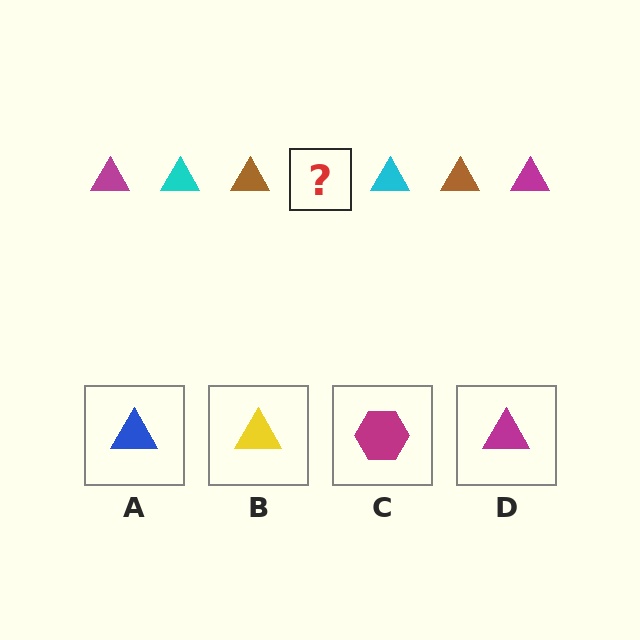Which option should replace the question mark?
Option D.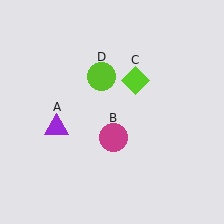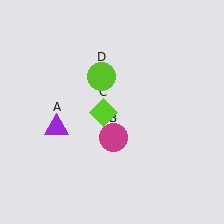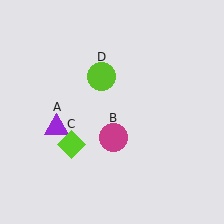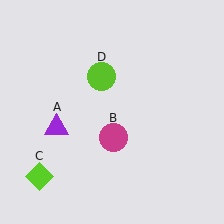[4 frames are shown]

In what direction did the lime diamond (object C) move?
The lime diamond (object C) moved down and to the left.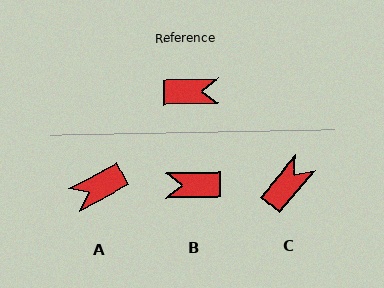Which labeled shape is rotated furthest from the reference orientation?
B, about 179 degrees away.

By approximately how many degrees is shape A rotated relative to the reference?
Approximately 154 degrees clockwise.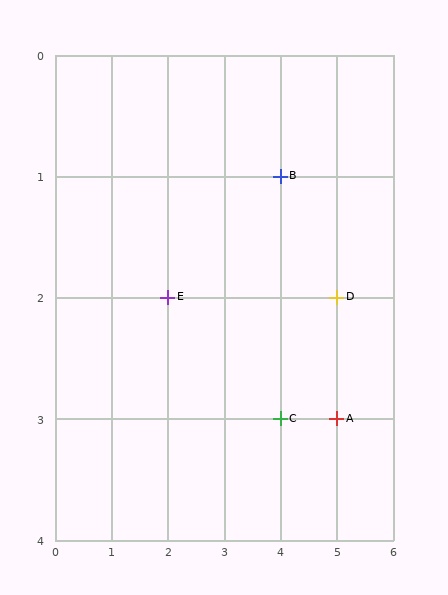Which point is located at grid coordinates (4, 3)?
Point C is at (4, 3).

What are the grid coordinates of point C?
Point C is at grid coordinates (4, 3).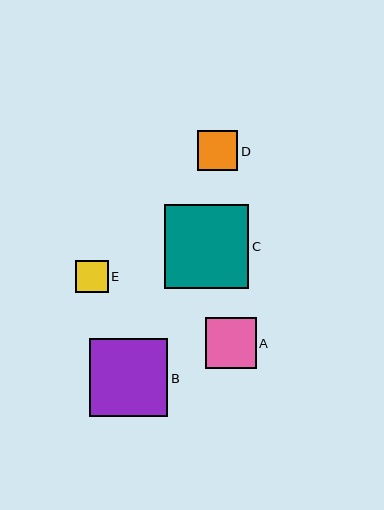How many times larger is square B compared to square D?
Square B is approximately 1.9 times the size of square D.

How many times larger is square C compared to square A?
Square C is approximately 1.7 times the size of square A.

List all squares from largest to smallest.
From largest to smallest: C, B, A, D, E.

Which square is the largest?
Square C is the largest with a size of approximately 84 pixels.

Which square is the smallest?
Square E is the smallest with a size of approximately 33 pixels.